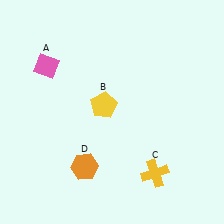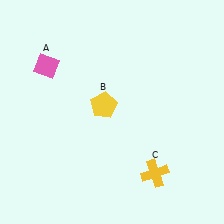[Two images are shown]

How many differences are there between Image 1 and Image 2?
There is 1 difference between the two images.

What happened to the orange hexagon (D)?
The orange hexagon (D) was removed in Image 2. It was in the bottom-left area of Image 1.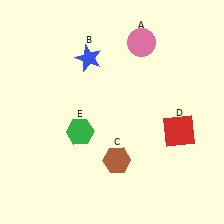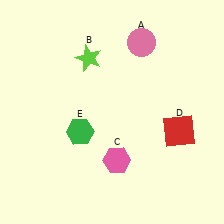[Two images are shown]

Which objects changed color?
B changed from blue to lime. C changed from brown to pink.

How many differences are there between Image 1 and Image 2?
There are 2 differences between the two images.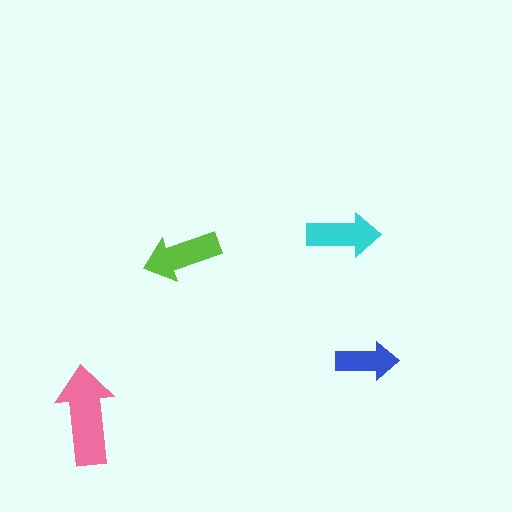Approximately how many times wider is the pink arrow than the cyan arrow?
About 1.5 times wider.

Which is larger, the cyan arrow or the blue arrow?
The cyan one.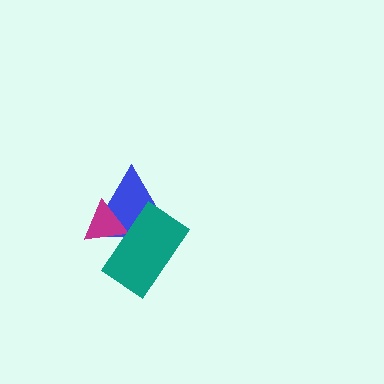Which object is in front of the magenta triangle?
The teal rectangle is in front of the magenta triangle.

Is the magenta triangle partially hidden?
Yes, it is partially covered by another shape.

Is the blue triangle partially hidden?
Yes, it is partially covered by another shape.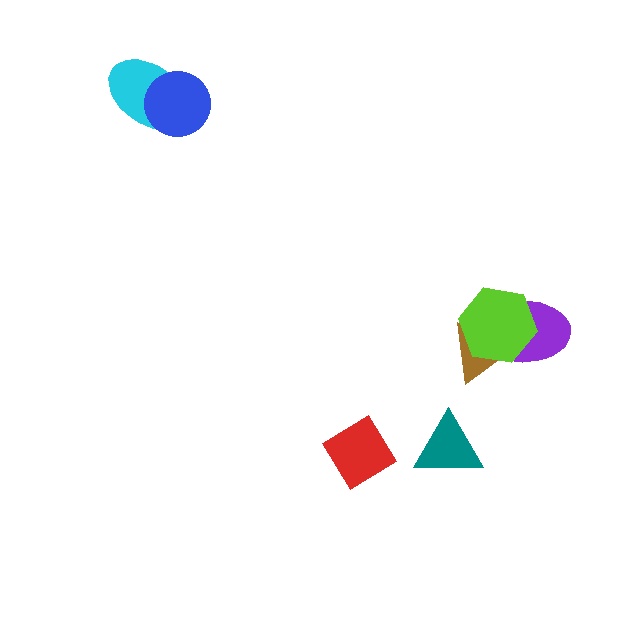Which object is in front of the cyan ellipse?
The blue circle is in front of the cyan ellipse.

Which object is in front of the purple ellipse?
The lime hexagon is in front of the purple ellipse.